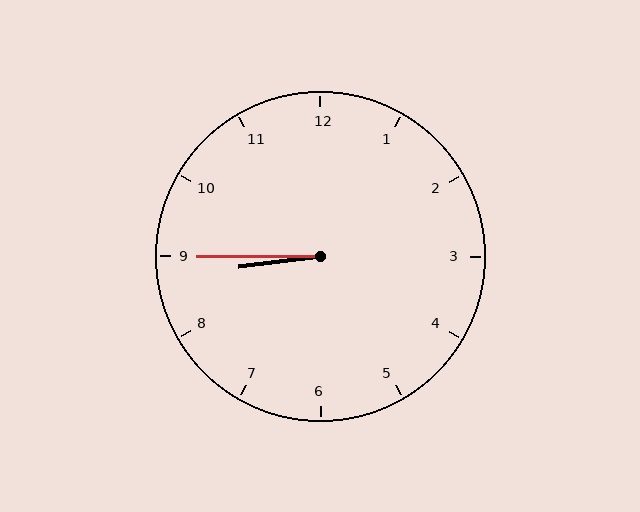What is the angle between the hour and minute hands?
Approximately 8 degrees.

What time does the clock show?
8:45.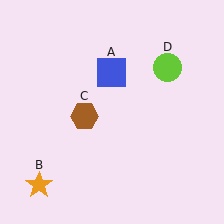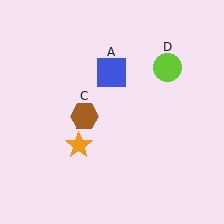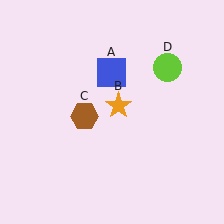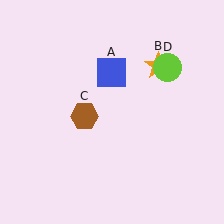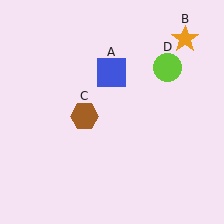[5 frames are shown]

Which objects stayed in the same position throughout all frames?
Blue square (object A) and brown hexagon (object C) and lime circle (object D) remained stationary.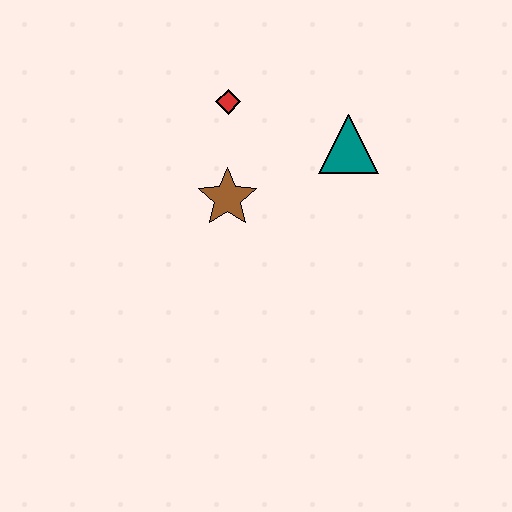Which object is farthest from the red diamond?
The teal triangle is farthest from the red diamond.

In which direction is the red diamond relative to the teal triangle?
The red diamond is to the left of the teal triangle.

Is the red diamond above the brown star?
Yes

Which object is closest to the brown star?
The red diamond is closest to the brown star.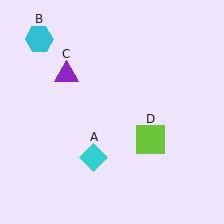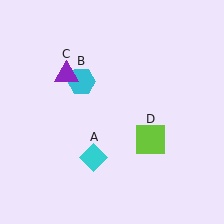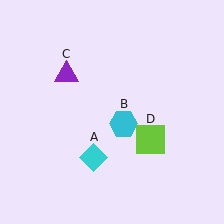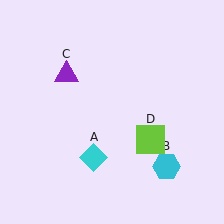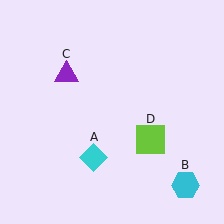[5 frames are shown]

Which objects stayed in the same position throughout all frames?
Cyan diamond (object A) and purple triangle (object C) and lime square (object D) remained stationary.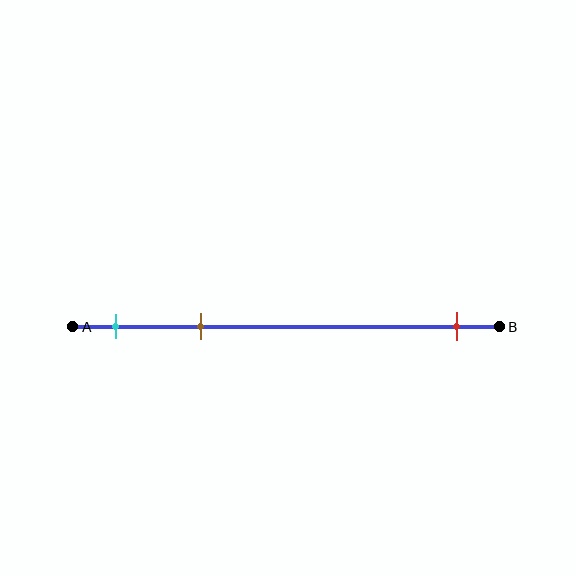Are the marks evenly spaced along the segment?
No, the marks are not evenly spaced.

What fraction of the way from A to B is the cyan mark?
The cyan mark is approximately 10% (0.1) of the way from A to B.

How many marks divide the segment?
There are 3 marks dividing the segment.